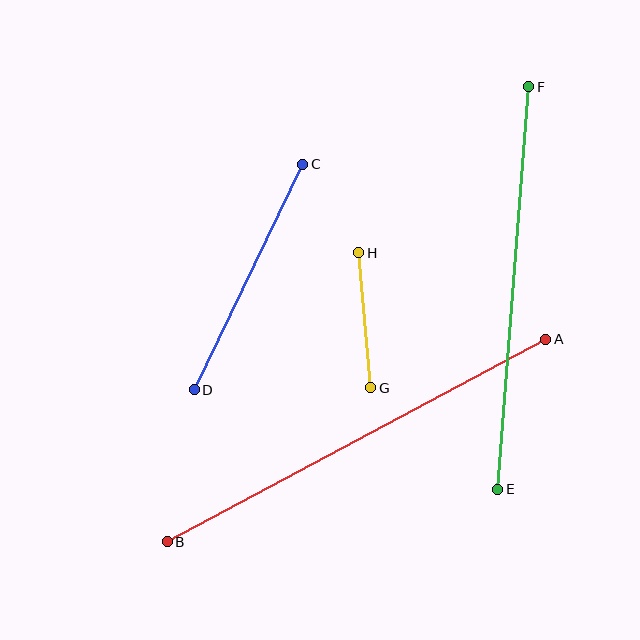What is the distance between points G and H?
The distance is approximately 135 pixels.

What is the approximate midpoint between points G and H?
The midpoint is at approximately (365, 320) pixels.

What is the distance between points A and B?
The distance is approximately 429 pixels.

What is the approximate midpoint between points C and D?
The midpoint is at approximately (248, 277) pixels.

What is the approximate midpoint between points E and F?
The midpoint is at approximately (513, 288) pixels.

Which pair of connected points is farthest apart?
Points A and B are farthest apart.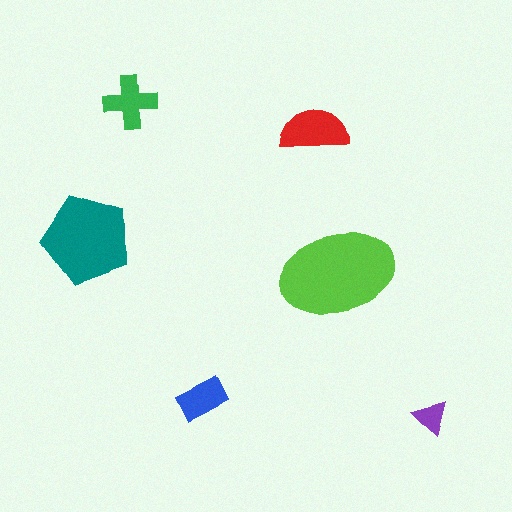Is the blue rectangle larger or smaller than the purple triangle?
Larger.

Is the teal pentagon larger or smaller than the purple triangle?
Larger.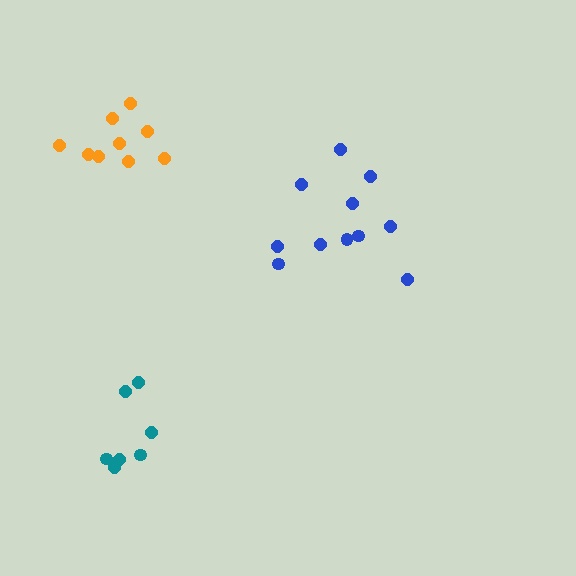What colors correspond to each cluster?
The clusters are colored: blue, orange, teal.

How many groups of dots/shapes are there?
There are 3 groups.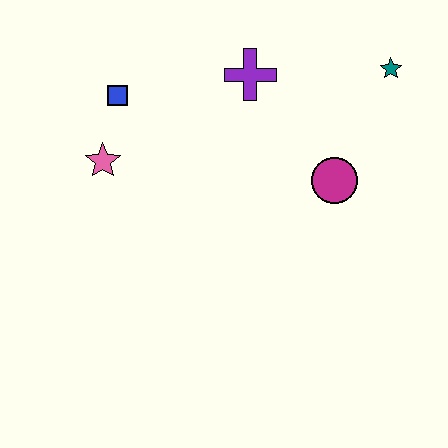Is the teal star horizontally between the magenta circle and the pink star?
No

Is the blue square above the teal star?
No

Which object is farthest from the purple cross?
The pink star is farthest from the purple cross.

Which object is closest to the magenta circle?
The teal star is closest to the magenta circle.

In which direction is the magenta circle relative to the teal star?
The magenta circle is below the teal star.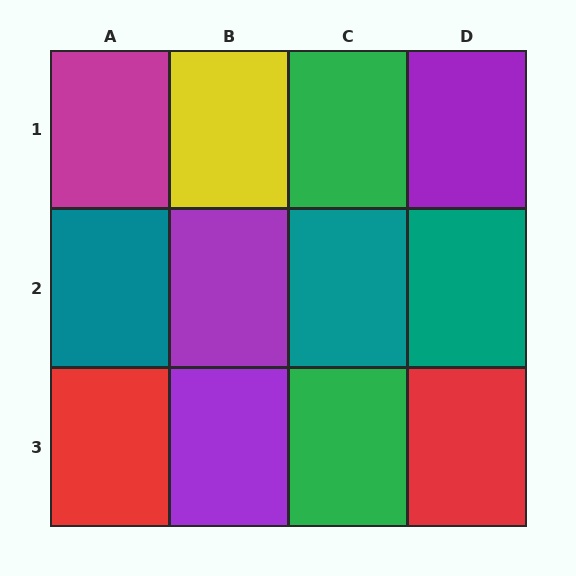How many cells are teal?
3 cells are teal.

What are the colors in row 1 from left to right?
Magenta, yellow, green, purple.